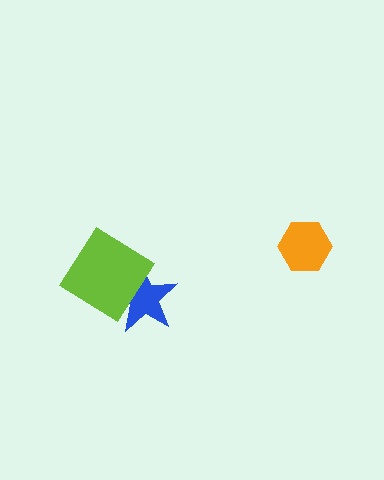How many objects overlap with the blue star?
1 object overlaps with the blue star.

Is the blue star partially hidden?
Yes, it is partially covered by another shape.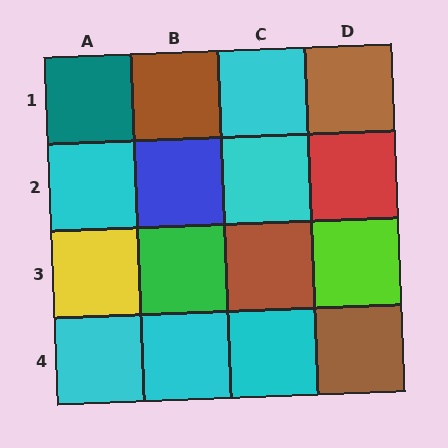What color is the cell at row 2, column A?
Cyan.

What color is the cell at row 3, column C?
Brown.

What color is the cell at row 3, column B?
Green.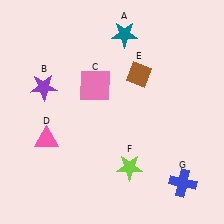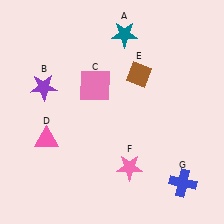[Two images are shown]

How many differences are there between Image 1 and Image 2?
There is 1 difference between the two images.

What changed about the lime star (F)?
In Image 1, F is lime. In Image 2, it changed to pink.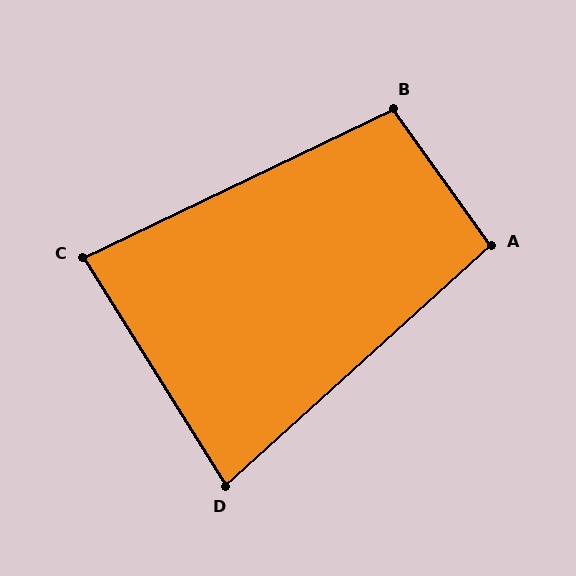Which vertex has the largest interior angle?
B, at approximately 100 degrees.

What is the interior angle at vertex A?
Approximately 96 degrees (obtuse).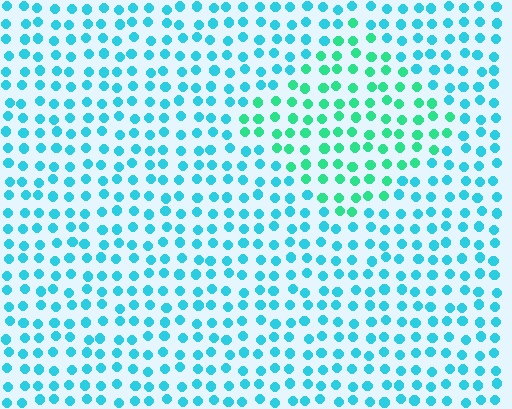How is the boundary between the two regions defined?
The boundary is defined purely by a slight shift in hue (about 35 degrees). Spacing, size, and orientation are identical on both sides.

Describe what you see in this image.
The image is filled with small cyan elements in a uniform arrangement. A diamond-shaped region is visible where the elements are tinted to a slightly different hue, forming a subtle color boundary.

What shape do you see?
I see a diamond.